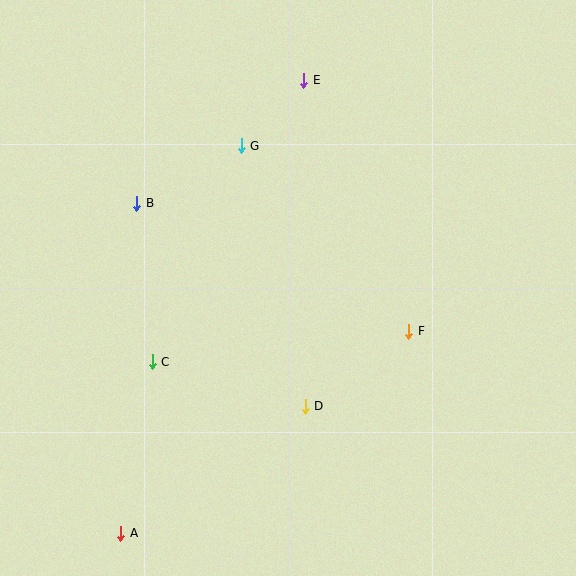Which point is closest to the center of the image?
Point D at (305, 406) is closest to the center.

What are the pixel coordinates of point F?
Point F is at (409, 331).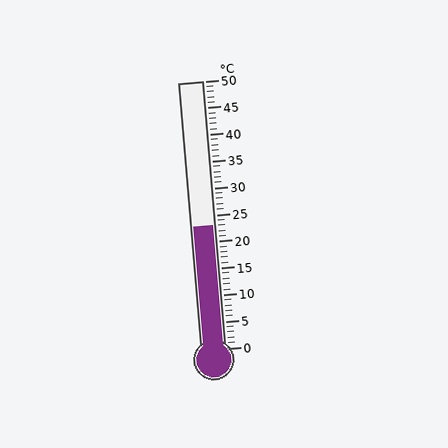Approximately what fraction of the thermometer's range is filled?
The thermometer is filled to approximately 45% of its range.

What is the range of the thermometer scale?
The thermometer scale ranges from 0°C to 50°C.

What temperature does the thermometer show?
The thermometer shows approximately 23°C.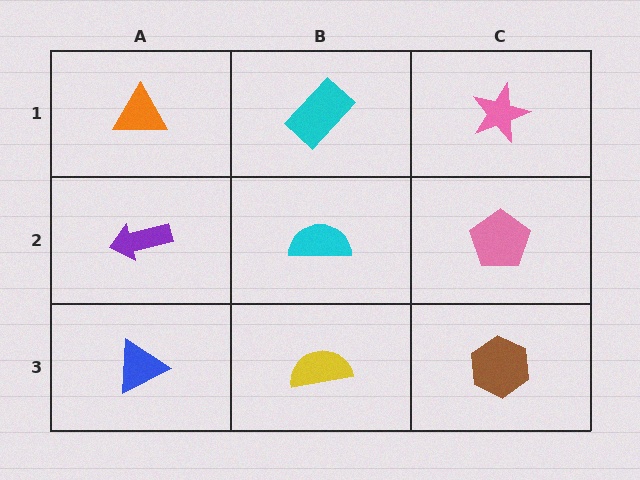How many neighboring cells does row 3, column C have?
2.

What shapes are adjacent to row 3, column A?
A purple arrow (row 2, column A), a yellow semicircle (row 3, column B).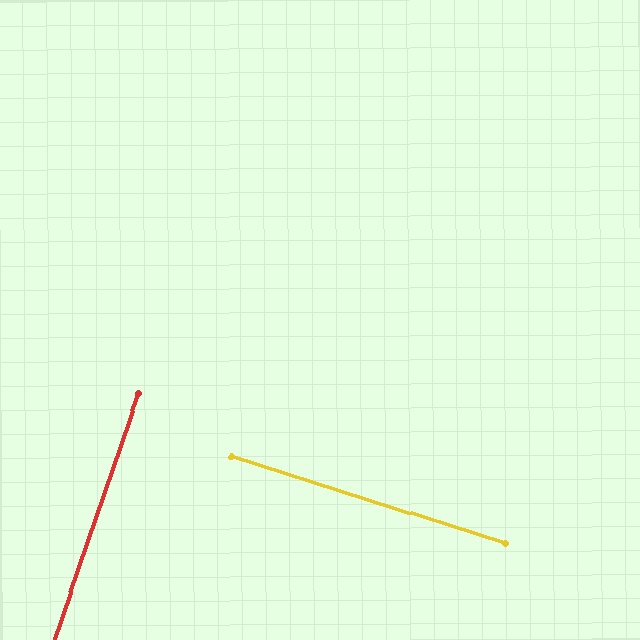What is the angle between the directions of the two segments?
Approximately 89 degrees.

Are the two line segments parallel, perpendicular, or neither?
Perpendicular — they meet at approximately 89°.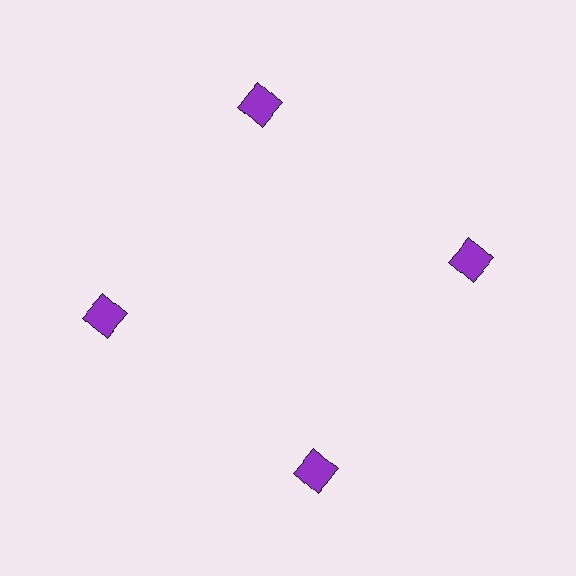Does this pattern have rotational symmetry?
Yes, this pattern has 4-fold rotational symmetry. It looks the same after rotating 90 degrees around the center.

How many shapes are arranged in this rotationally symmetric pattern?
There are 4 shapes, arranged in 4 groups of 1.